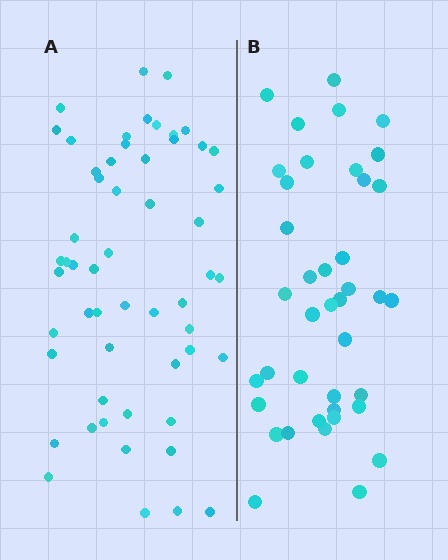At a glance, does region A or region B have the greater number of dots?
Region A (the left region) has more dots.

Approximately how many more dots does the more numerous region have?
Region A has approximately 15 more dots than region B.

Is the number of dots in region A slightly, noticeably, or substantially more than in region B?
Region A has noticeably more, but not dramatically so. The ratio is roughly 1.4 to 1.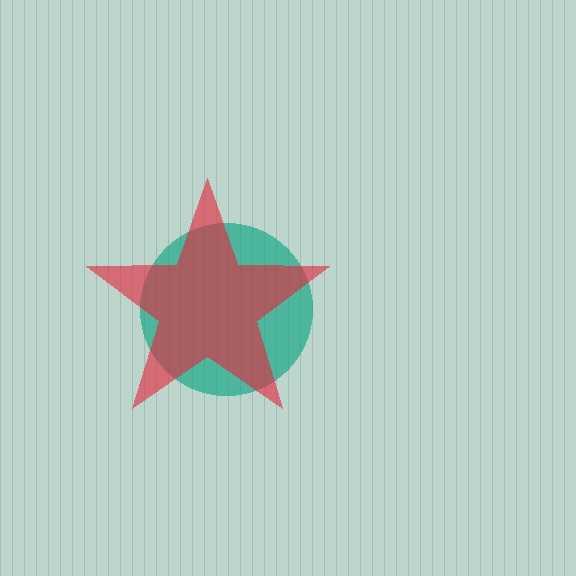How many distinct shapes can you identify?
There are 2 distinct shapes: a teal circle, a red star.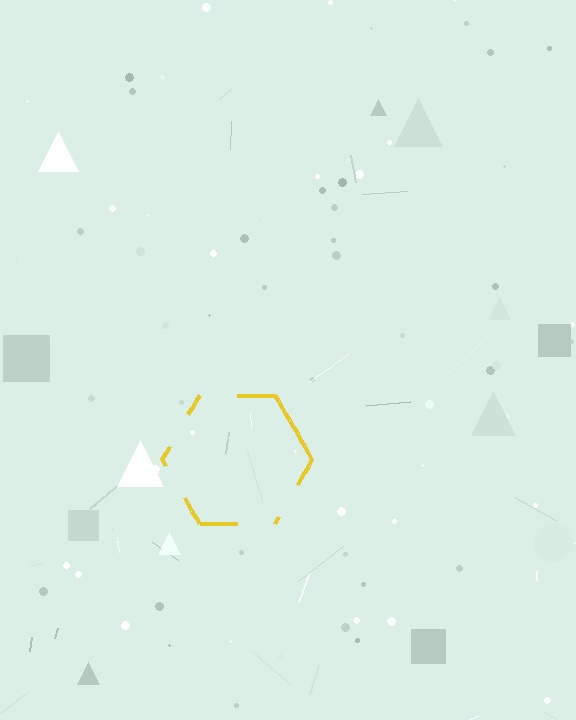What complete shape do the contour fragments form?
The contour fragments form a hexagon.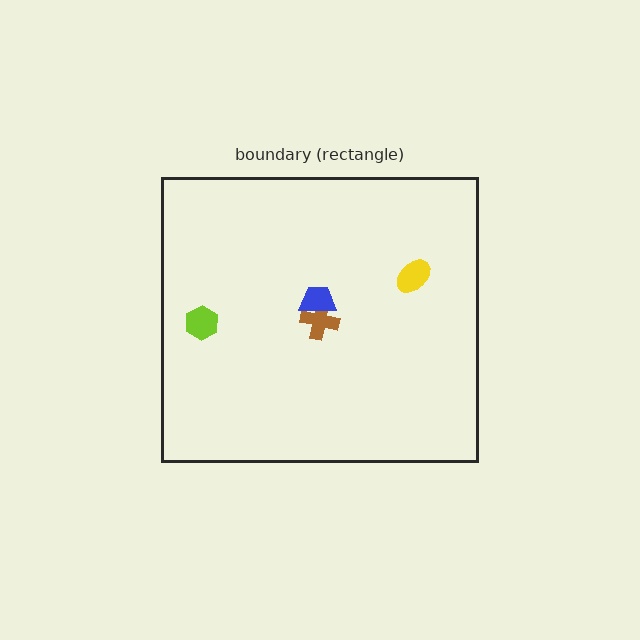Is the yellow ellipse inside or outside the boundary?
Inside.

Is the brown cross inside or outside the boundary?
Inside.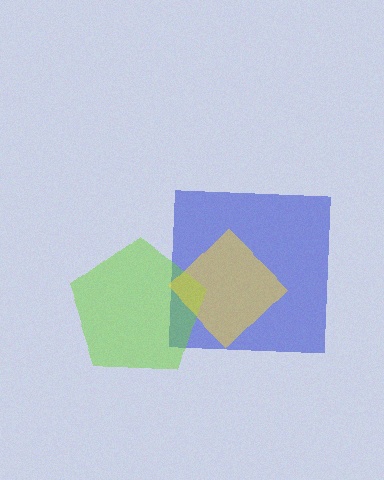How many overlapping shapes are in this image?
There are 3 overlapping shapes in the image.